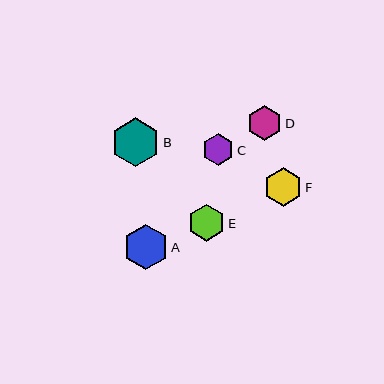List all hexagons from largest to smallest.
From largest to smallest: B, A, F, E, D, C.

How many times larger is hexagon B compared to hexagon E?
Hexagon B is approximately 1.3 times the size of hexagon E.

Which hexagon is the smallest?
Hexagon C is the smallest with a size of approximately 32 pixels.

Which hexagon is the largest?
Hexagon B is the largest with a size of approximately 49 pixels.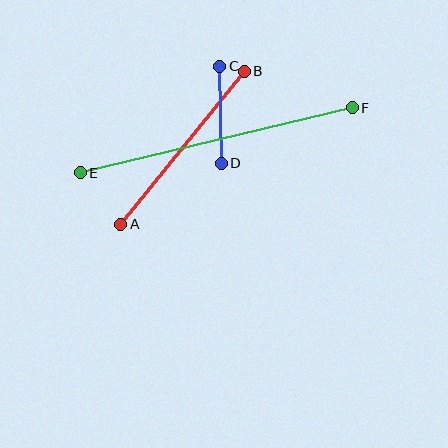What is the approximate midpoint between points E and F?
The midpoint is at approximately (216, 140) pixels.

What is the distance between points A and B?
The distance is approximately 196 pixels.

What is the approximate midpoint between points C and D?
The midpoint is at approximately (220, 115) pixels.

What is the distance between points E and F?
The distance is approximately 280 pixels.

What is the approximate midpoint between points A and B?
The midpoint is at approximately (183, 148) pixels.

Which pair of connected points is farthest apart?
Points E and F are farthest apart.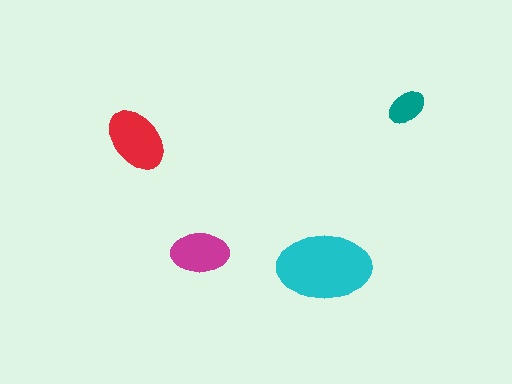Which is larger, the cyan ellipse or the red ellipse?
The cyan one.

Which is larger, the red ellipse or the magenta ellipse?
The red one.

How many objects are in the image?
There are 4 objects in the image.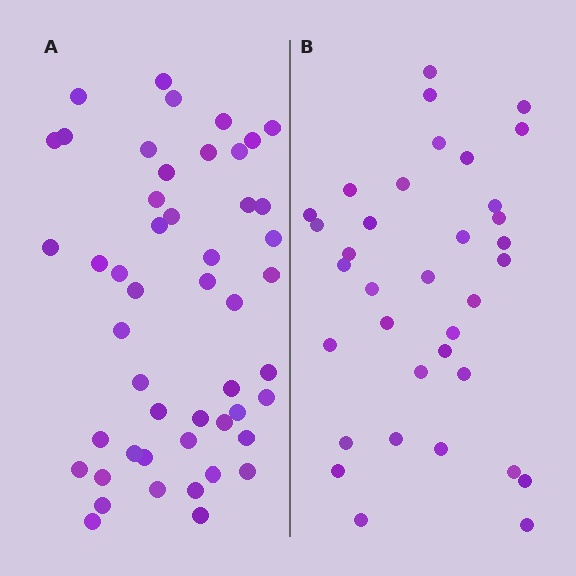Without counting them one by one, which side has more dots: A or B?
Region A (the left region) has more dots.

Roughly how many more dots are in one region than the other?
Region A has approximately 15 more dots than region B.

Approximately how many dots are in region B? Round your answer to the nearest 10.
About 40 dots. (The exact count is 35, which rounds to 40.)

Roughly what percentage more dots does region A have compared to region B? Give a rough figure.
About 40% more.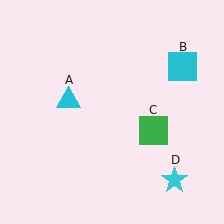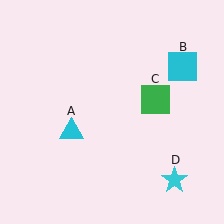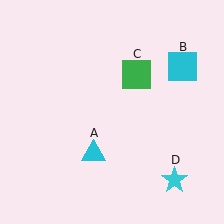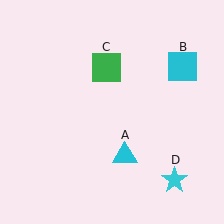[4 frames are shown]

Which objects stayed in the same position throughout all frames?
Cyan square (object B) and cyan star (object D) remained stationary.